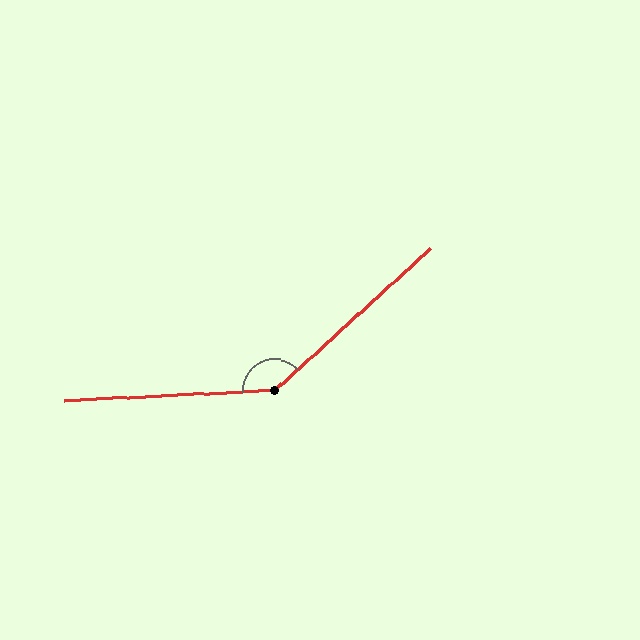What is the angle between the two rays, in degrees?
Approximately 140 degrees.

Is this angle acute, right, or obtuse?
It is obtuse.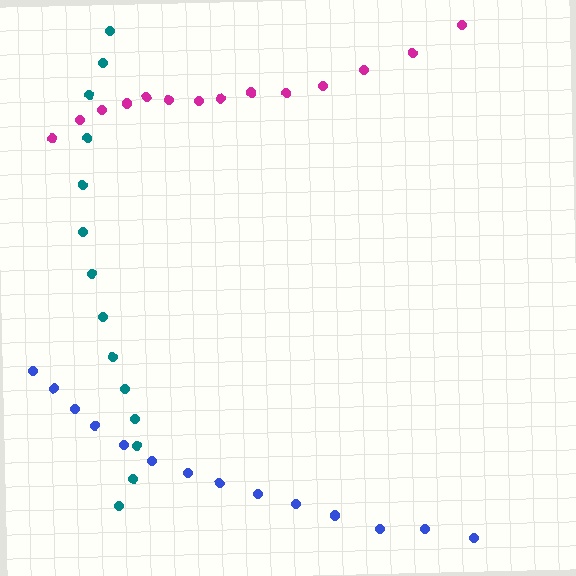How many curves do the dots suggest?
There are 3 distinct paths.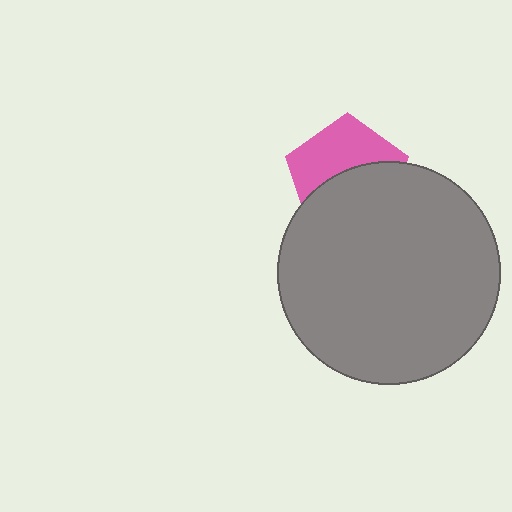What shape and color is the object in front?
The object in front is a gray circle.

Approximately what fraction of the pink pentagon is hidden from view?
Roughly 53% of the pink pentagon is hidden behind the gray circle.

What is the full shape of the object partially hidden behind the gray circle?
The partially hidden object is a pink pentagon.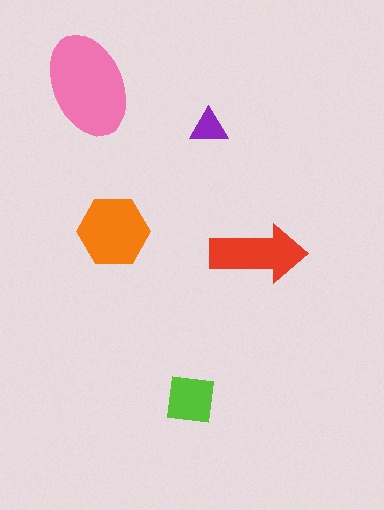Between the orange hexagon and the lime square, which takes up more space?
The orange hexagon.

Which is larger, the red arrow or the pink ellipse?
The pink ellipse.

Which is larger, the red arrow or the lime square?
The red arrow.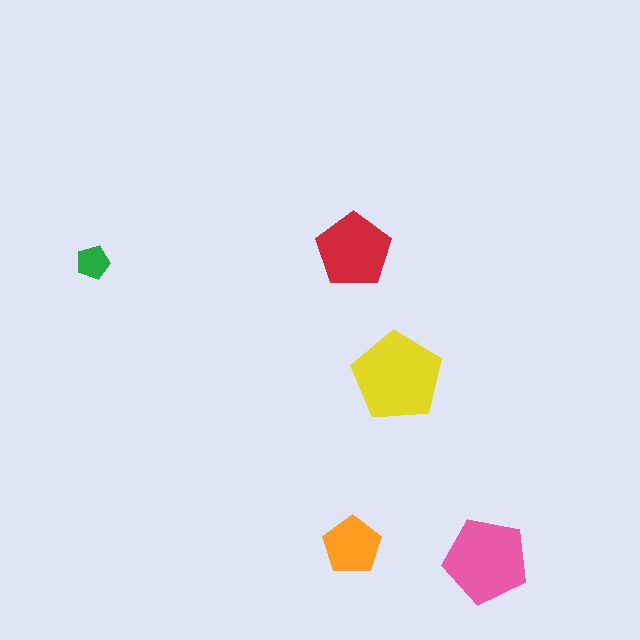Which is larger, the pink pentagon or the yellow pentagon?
The yellow one.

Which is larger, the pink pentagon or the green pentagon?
The pink one.